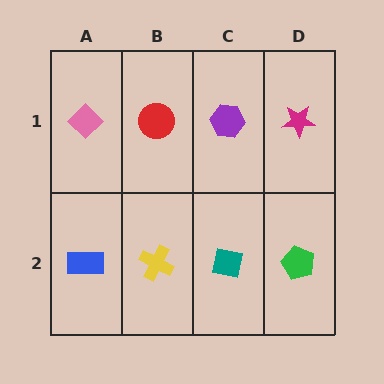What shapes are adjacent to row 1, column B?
A yellow cross (row 2, column B), a pink diamond (row 1, column A), a purple hexagon (row 1, column C).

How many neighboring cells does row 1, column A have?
2.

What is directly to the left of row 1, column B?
A pink diamond.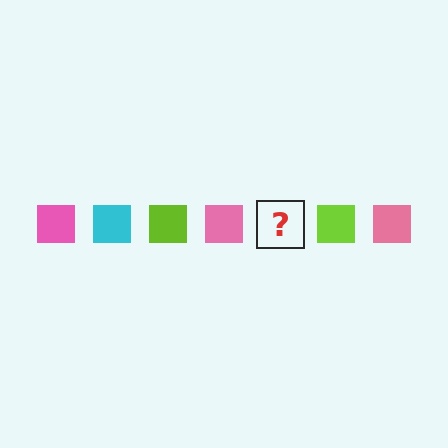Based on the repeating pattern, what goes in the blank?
The blank should be a cyan square.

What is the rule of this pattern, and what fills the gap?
The rule is that the pattern cycles through pink, cyan, lime squares. The gap should be filled with a cyan square.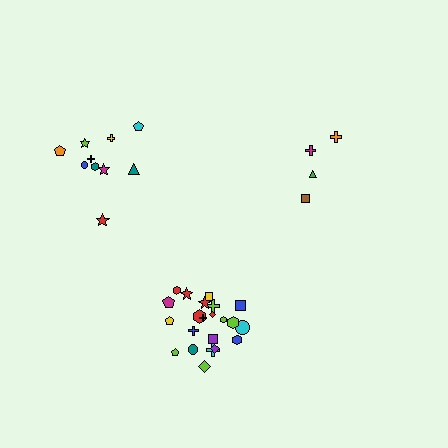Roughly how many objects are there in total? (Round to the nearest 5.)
Roughly 35 objects in total.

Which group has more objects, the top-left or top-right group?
The top-left group.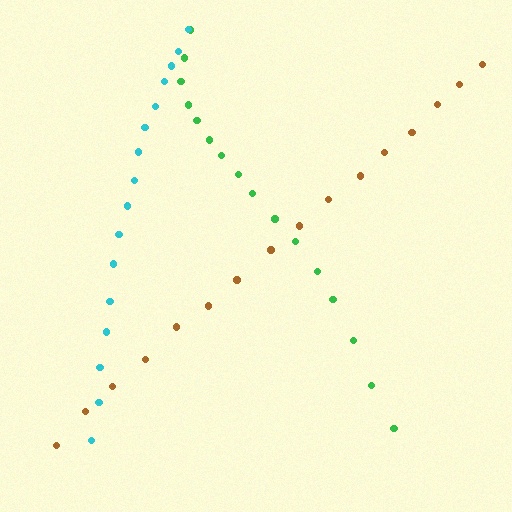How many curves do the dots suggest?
There are 3 distinct paths.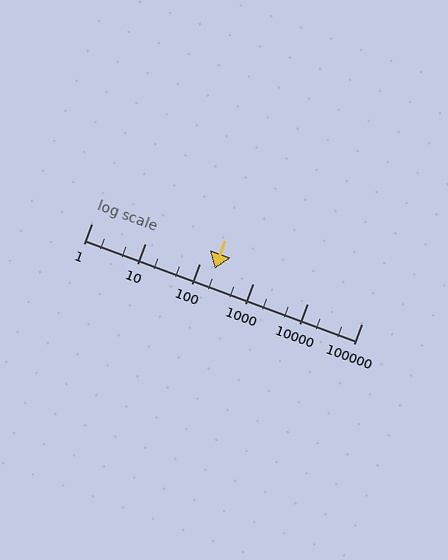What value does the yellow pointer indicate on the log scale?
The pointer indicates approximately 190.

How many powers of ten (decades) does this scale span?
The scale spans 5 decades, from 1 to 100000.